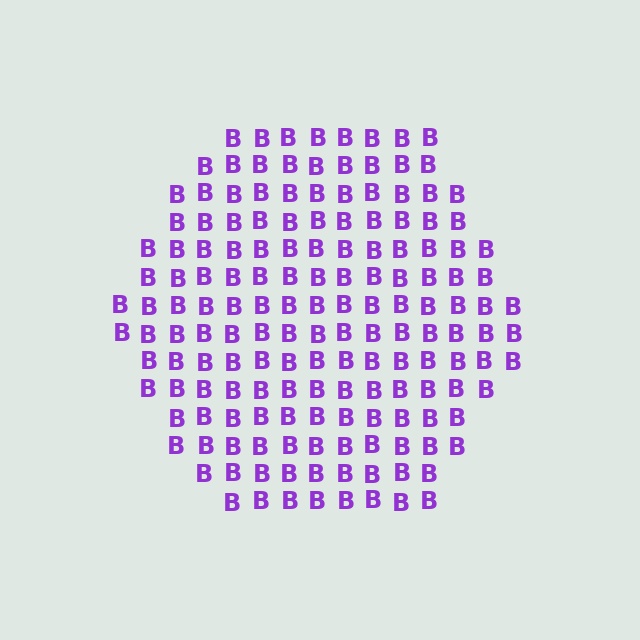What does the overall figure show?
The overall figure shows a hexagon.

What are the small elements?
The small elements are letter B's.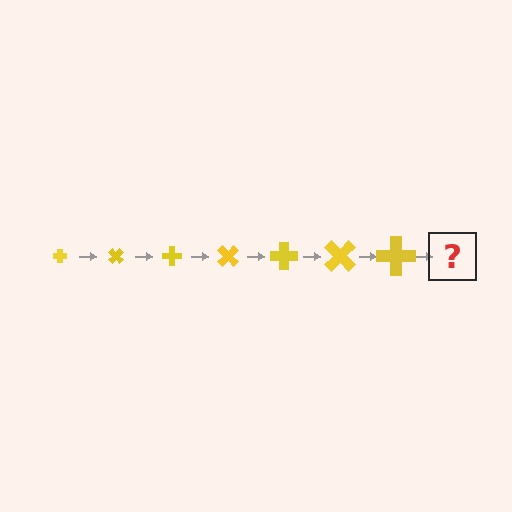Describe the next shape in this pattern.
It should be a cross, larger than the previous one and rotated 315 degrees from the start.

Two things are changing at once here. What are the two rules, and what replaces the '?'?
The two rules are that the cross grows larger each step and it rotates 45 degrees each step. The '?' should be a cross, larger than the previous one and rotated 315 degrees from the start.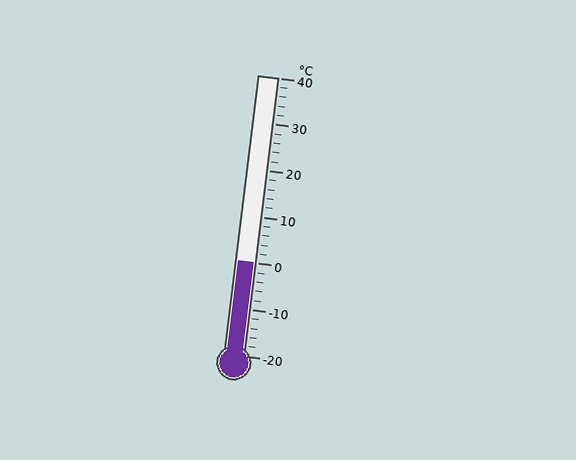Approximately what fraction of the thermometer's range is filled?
The thermometer is filled to approximately 35% of its range.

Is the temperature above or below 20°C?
The temperature is below 20°C.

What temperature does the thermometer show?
The thermometer shows approximately 0°C.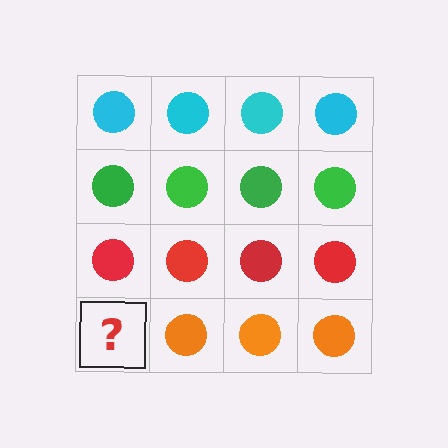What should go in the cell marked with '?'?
The missing cell should contain an orange circle.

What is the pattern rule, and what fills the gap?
The rule is that each row has a consistent color. The gap should be filled with an orange circle.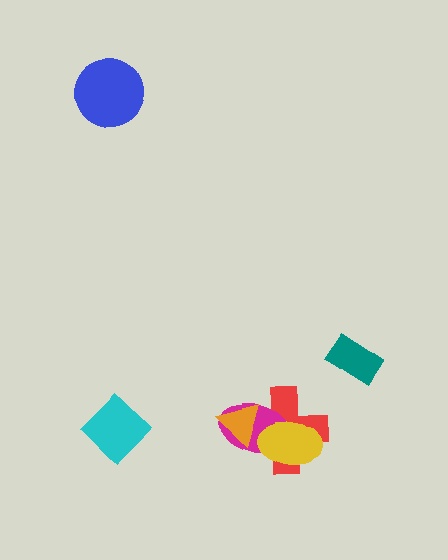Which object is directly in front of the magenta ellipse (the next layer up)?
The orange triangle is directly in front of the magenta ellipse.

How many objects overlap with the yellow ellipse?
2 objects overlap with the yellow ellipse.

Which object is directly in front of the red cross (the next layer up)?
The magenta ellipse is directly in front of the red cross.